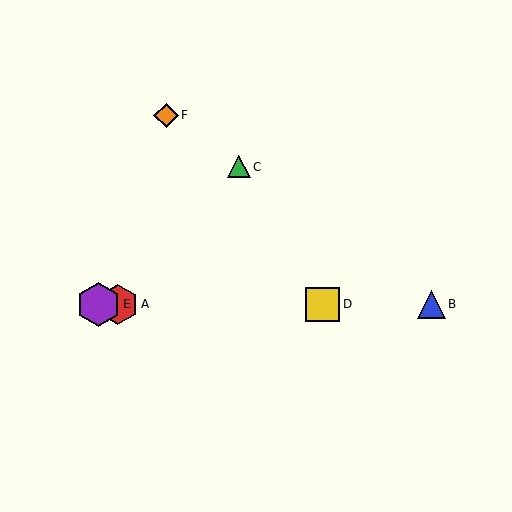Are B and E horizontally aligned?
Yes, both are at y≈304.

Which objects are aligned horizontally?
Objects A, B, D, E are aligned horizontally.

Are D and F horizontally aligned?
No, D is at y≈304 and F is at y≈115.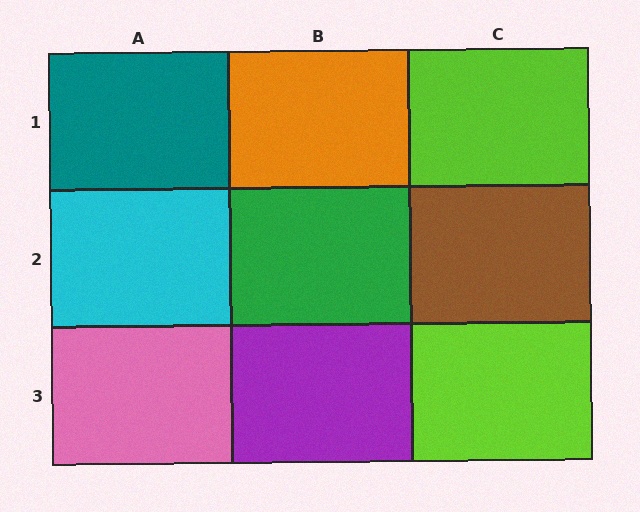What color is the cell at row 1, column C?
Lime.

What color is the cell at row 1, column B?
Orange.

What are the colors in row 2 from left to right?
Cyan, green, brown.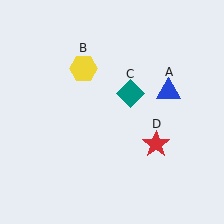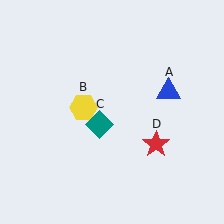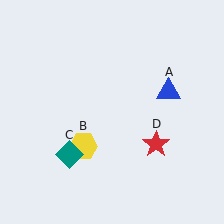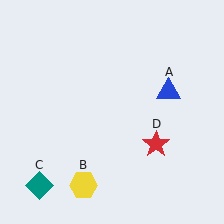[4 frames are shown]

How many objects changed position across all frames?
2 objects changed position: yellow hexagon (object B), teal diamond (object C).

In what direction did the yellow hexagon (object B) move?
The yellow hexagon (object B) moved down.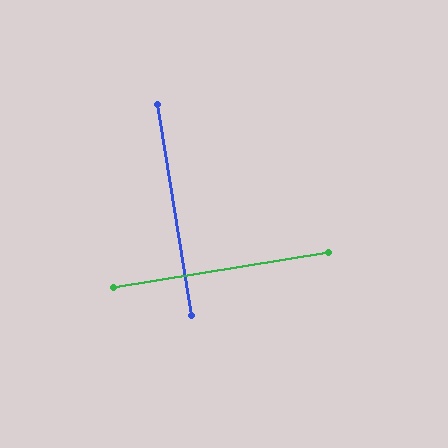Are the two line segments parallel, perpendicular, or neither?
Perpendicular — they meet at approximately 90°.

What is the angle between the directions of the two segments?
Approximately 90 degrees.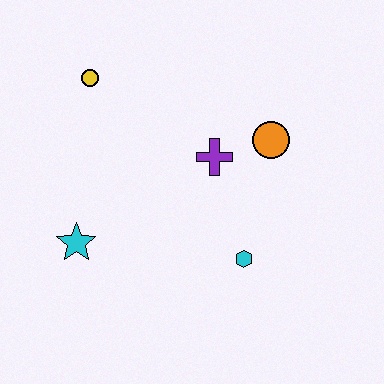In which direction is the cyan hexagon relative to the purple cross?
The cyan hexagon is below the purple cross.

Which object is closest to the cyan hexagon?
The purple cross is closest to the cyan hexagon.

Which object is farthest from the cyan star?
The orange circle is farthest from the cyan star.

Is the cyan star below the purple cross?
Yes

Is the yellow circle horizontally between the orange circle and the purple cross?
No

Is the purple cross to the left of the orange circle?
Yes